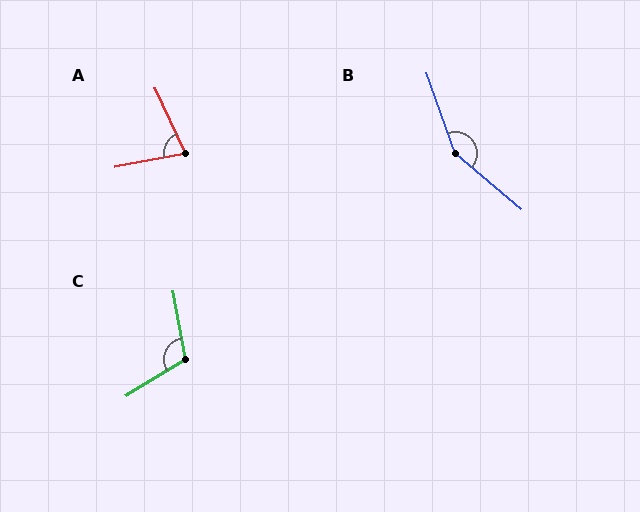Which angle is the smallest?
A, at approximately 76 degrees.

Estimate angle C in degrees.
Approximately 110 degrees.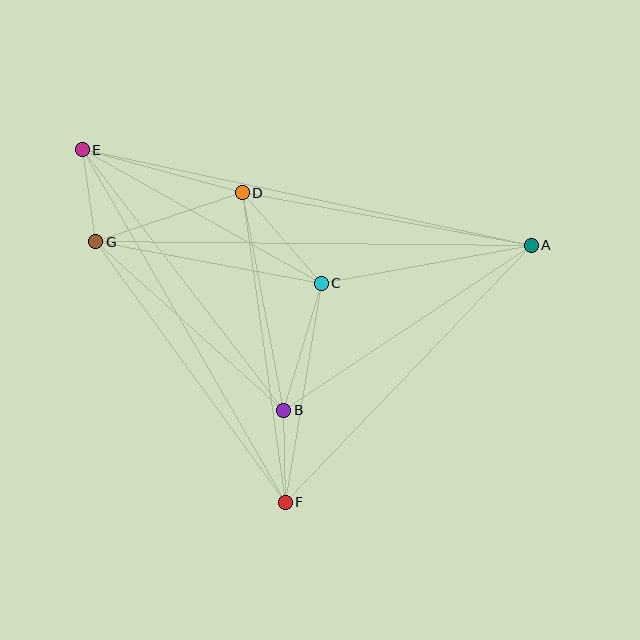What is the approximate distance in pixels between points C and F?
The distance between C and F is approximately 222 pixels.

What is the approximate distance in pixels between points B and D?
The distance between B and D is approximately 221 pixels.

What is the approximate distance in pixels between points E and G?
The distance between E and G is approximately 93 pixels.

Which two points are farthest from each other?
Points A and E are farthest from each other.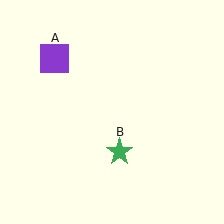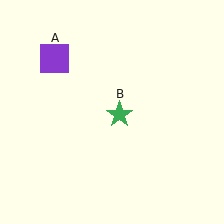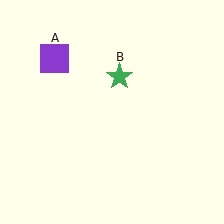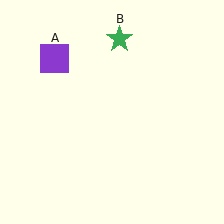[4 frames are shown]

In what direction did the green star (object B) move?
The green star (object B) moved up.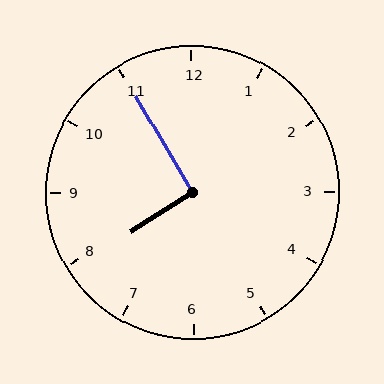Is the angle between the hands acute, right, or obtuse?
It is right.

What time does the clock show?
7:55.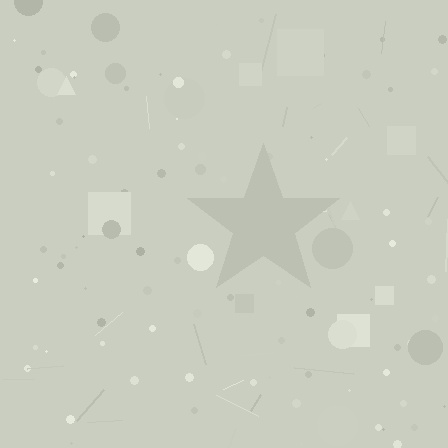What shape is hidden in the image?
A star is hidden in the image.